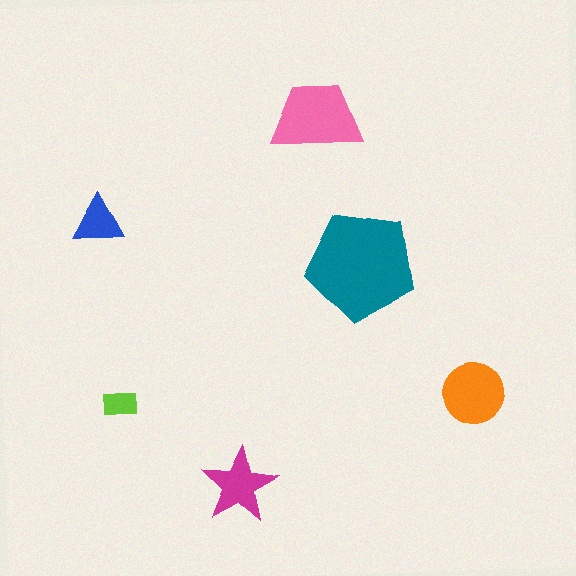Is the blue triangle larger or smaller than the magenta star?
Smaller.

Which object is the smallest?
The lime rectangle.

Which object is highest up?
The pink trapezoid is topmost.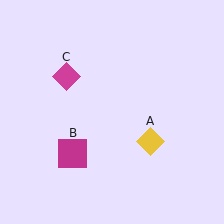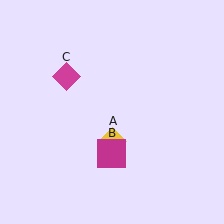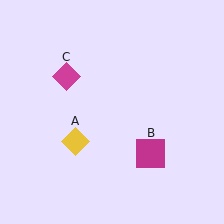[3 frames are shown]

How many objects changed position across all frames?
2 objects changed position: yellow diamond (object A), magenta square (object B).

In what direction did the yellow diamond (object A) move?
The yellow diamond (object A) moved left.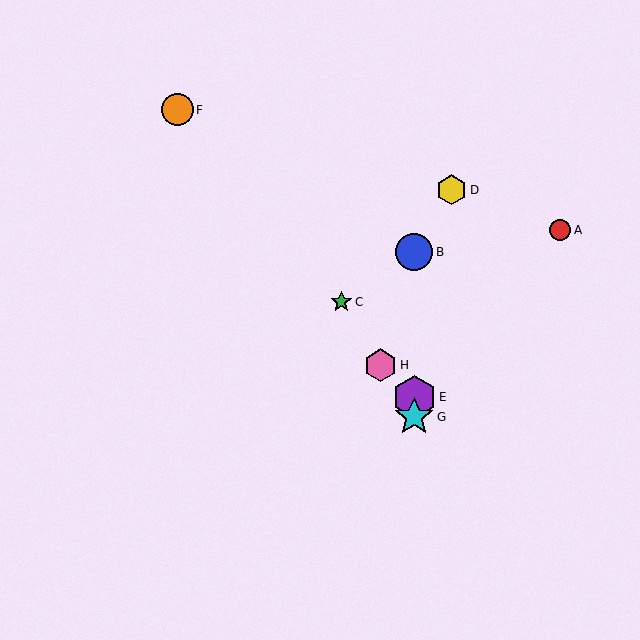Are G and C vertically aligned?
No, G is at x≈414 and C is at x≈341.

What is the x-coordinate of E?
Object E is at x≈414.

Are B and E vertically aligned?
Yes, both are at x≈414.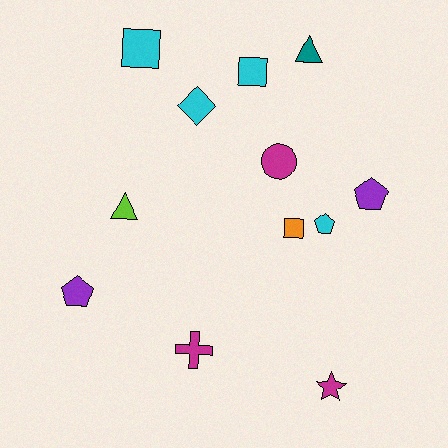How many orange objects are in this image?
There is 1 orange object.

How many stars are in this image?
There is 1 star.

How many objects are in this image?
There are 12 objects.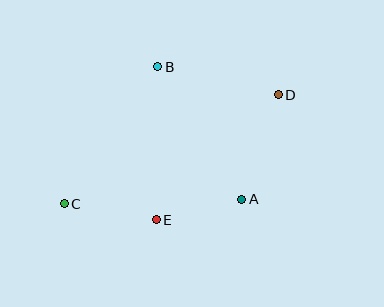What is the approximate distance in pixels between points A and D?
The distance between A and D is approximately 111 pixels.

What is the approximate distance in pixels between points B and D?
The distance between B and D is approximately 123 pixels.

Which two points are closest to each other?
Points A and E are closest to each other.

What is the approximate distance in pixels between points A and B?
The distance between A and B is approximately 157 pixels.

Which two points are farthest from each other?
Points C and D are farthest from each other.